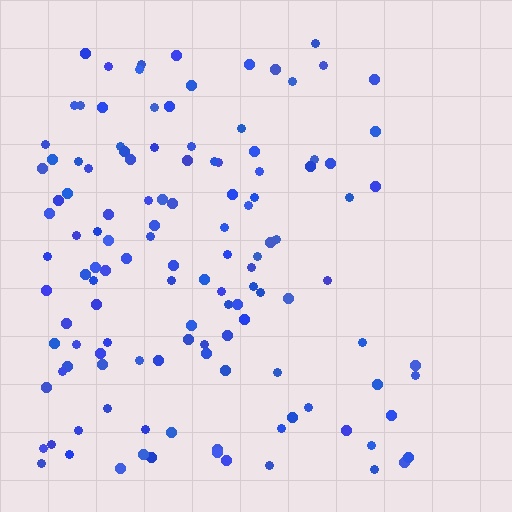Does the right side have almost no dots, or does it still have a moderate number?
Still a moderate number, just noticeably fewer than the left.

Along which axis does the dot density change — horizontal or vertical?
Horizontal.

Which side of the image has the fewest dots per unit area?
The right.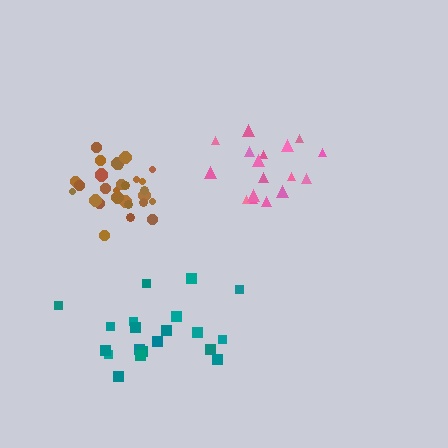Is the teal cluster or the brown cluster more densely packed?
Brown.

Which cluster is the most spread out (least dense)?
Pink.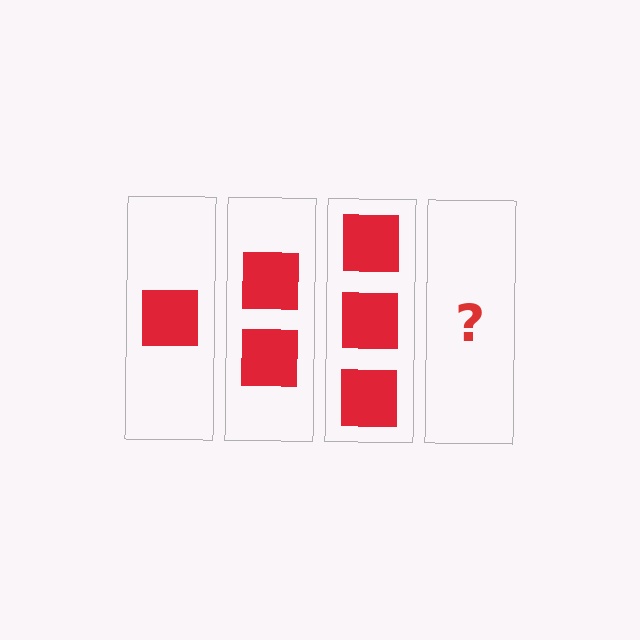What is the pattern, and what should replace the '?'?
The pattern is that each step adds one more square. The '?' should be 4 squares.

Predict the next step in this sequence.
The next step is 4 squares.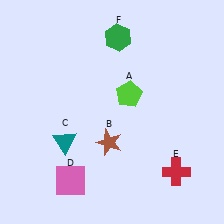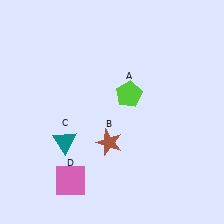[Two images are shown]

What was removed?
The green hexagon (F), the red cross (E) were removed in Image 2.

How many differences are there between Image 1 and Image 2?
There are 2 differences between the two images.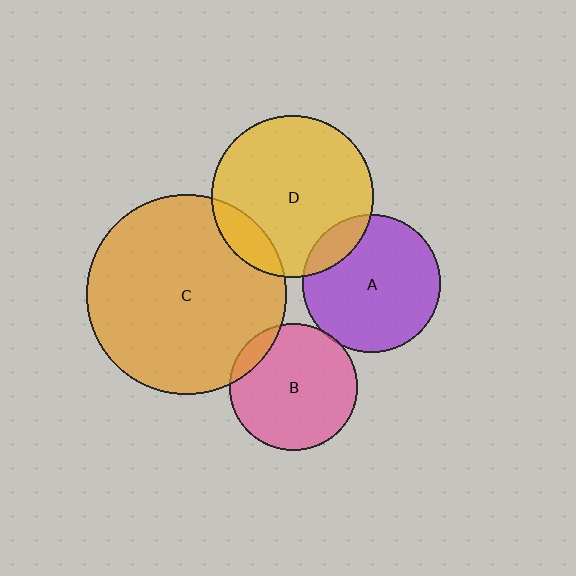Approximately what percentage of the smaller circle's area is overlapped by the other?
Approximately 5%.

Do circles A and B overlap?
Yes.